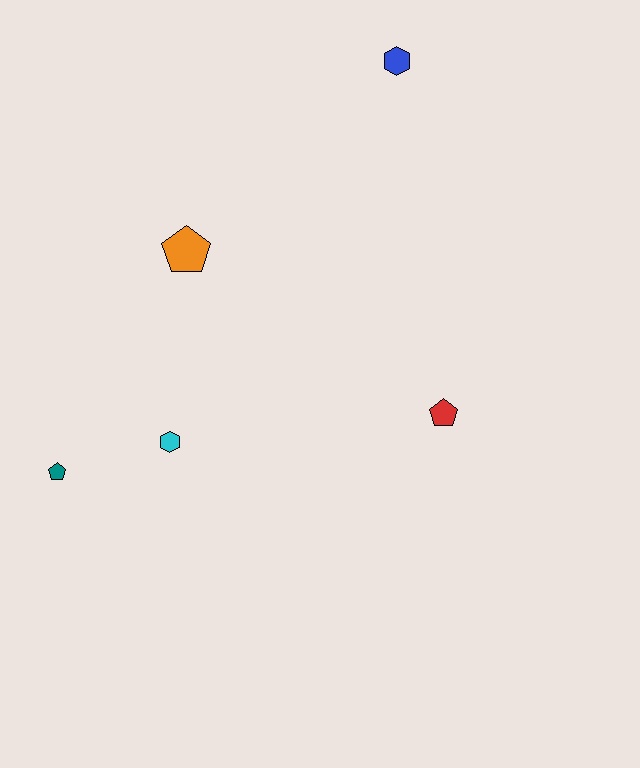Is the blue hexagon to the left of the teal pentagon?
No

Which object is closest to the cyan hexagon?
The teal pentagon is closest to the cyan hexagon.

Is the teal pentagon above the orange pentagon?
No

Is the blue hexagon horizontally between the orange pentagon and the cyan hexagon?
No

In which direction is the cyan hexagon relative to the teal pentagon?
The cyan hexagon is to the right of the teal pentagon.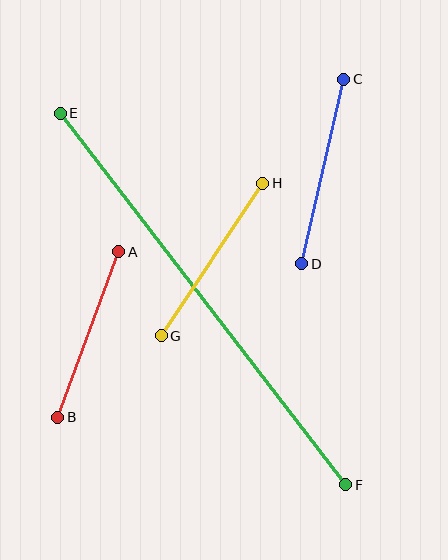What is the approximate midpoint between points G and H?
The midpoint is at approximately (212, 260) pixels.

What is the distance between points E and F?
The distance is approximately 468 pixels.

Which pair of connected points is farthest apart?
Points E and F are farthest apart.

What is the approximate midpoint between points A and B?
The midpoint is at approximately (88, 335) pixels.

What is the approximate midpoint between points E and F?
The midpoint is at approximately (203, 299) pixels.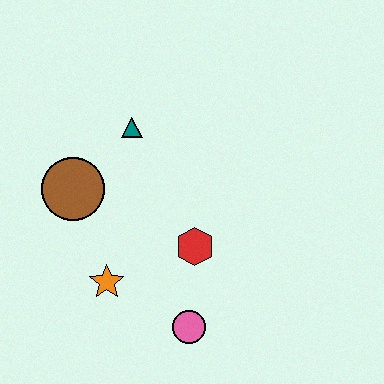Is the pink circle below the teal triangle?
Yes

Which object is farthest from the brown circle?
The pink circle is farthest from the brown circle.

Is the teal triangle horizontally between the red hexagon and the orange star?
Yes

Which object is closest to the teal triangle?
The brown circle is closest to the teal triangle.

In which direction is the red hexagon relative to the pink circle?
The red hexagon is above the pink circle.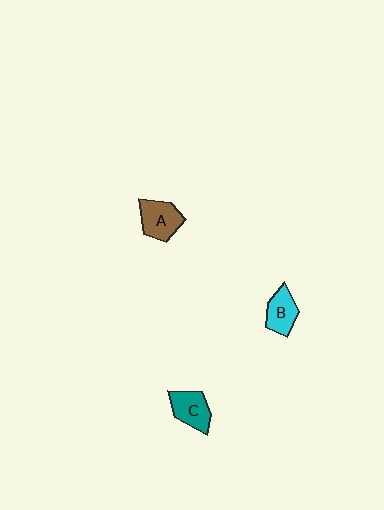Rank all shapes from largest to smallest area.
From largest to smallest: A (brown), C (teal), B (cyan).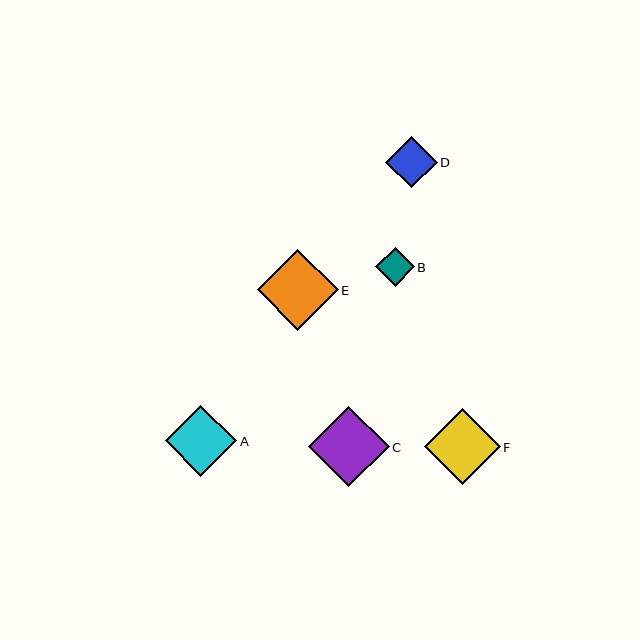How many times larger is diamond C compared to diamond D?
Diamond C is approximately 1.6 times the size of diamond D.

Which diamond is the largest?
Diamond E is the largest with a size of approximately 81 pixels.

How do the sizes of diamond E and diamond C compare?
Diamond E and diamond C are approximately the same size.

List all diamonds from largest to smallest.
From largest to smallest: E, C, F, A, D, B.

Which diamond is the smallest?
Diamond B is the smallest with a size of approximately 38 pixels.